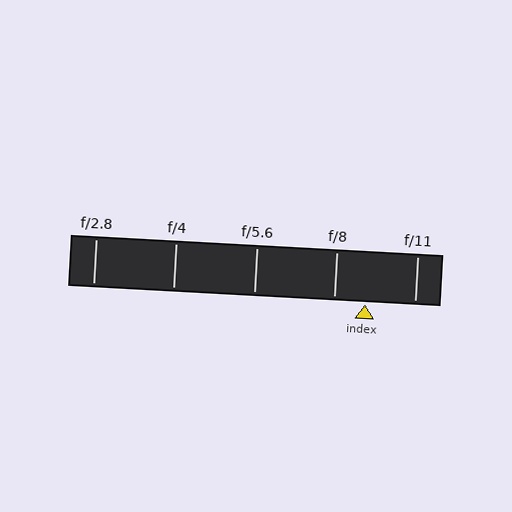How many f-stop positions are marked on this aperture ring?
There are 5 f-stop positions marked.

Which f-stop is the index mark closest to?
The index mark is closest to f/8.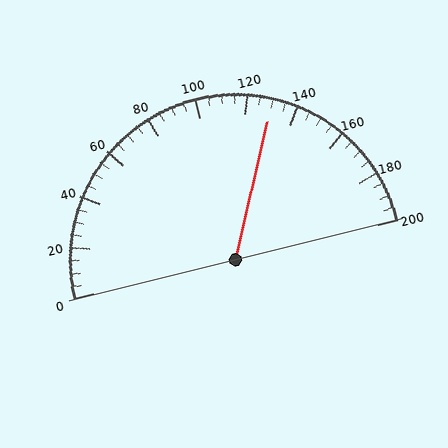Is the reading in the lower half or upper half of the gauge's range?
The reading is in the upper half of the range (0 to 200).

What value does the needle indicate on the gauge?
The needle indicates approximately 130.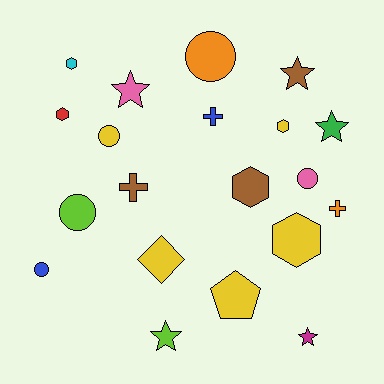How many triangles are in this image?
There are no triangles.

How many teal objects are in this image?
There are no teal objects.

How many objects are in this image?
There are 20 objects.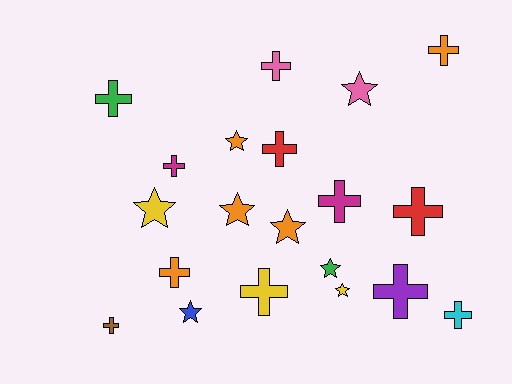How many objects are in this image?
There are 20 objects.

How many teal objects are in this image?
There are no teal objects.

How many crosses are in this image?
There are 12 crosses.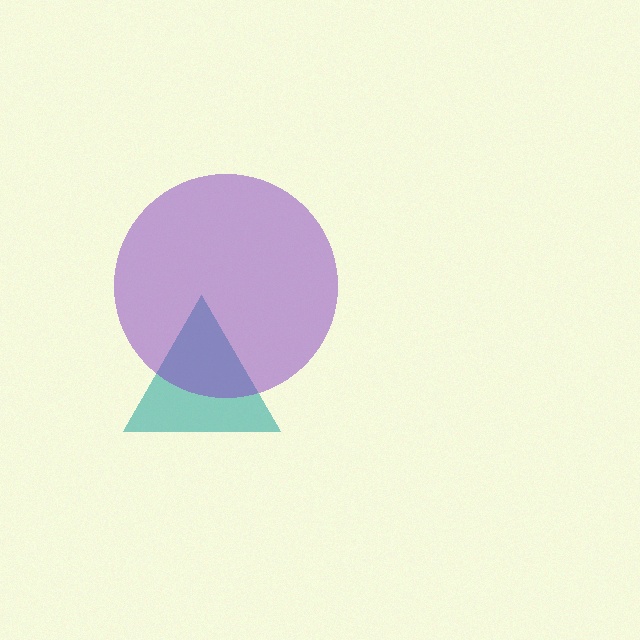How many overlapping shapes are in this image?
There are 2 overlapping shapes in the image.